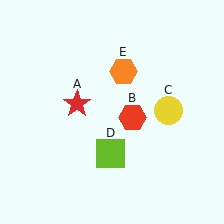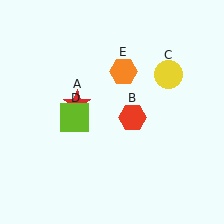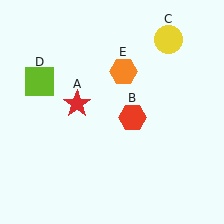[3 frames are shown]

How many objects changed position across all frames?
2 objects changed position: yellow circle (object C), lime square (object D).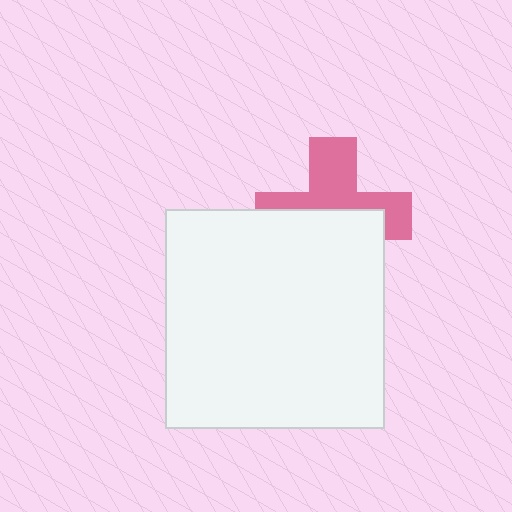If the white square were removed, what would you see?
You would see the complete pink cross.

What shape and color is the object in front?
The object in front is a white square.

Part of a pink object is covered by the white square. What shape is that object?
It is a cross.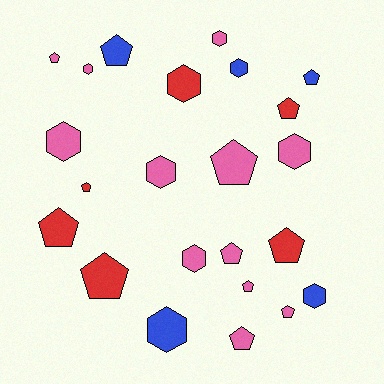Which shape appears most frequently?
Pentagon, with 13 objects.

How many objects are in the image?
There are 23 objects.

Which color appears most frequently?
Pink, with 12 objects.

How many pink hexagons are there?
There are 6 pink hexagons.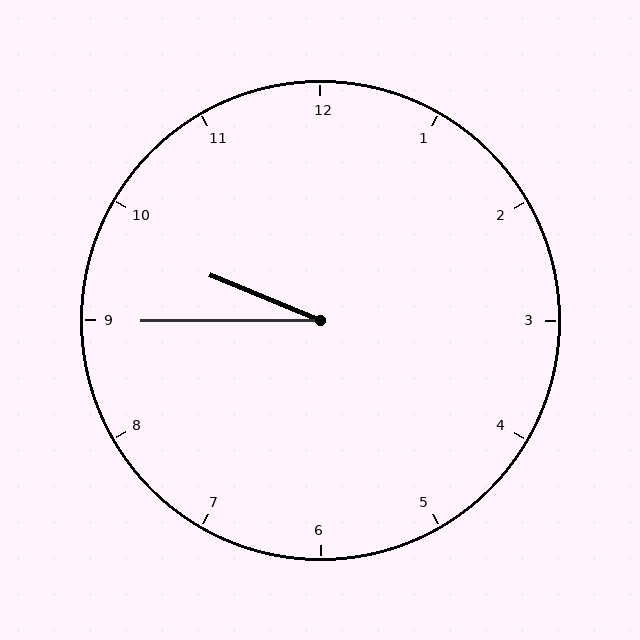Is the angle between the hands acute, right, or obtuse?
It is acute.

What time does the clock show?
9:45.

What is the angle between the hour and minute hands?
Approximately 22 degrees.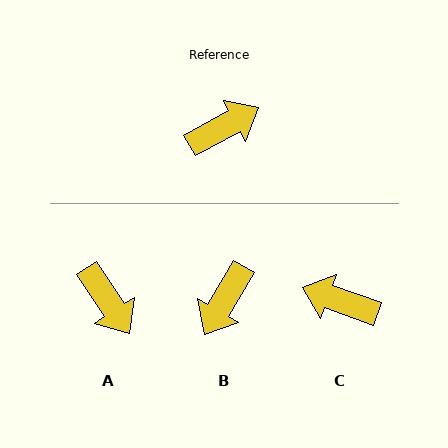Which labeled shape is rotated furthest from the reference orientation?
B, about 149 degrees away.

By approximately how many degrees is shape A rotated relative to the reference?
Approximately 85 degrees clockwise.